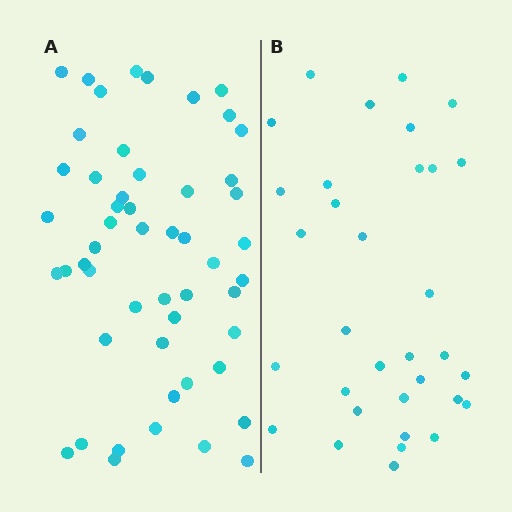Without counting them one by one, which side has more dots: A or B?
Region A (the left region) has more dots.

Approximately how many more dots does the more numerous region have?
Region A has approximately 20 more dots than region B.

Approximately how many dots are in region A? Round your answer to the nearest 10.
About 50 dots. (The exact count is 52, which rounds to 50.)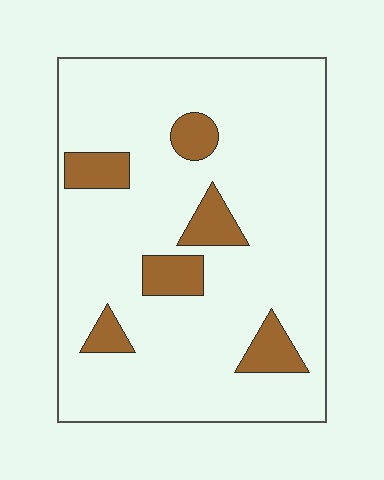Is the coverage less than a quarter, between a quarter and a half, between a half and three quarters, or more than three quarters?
Less than a quarter.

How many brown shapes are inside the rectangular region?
6.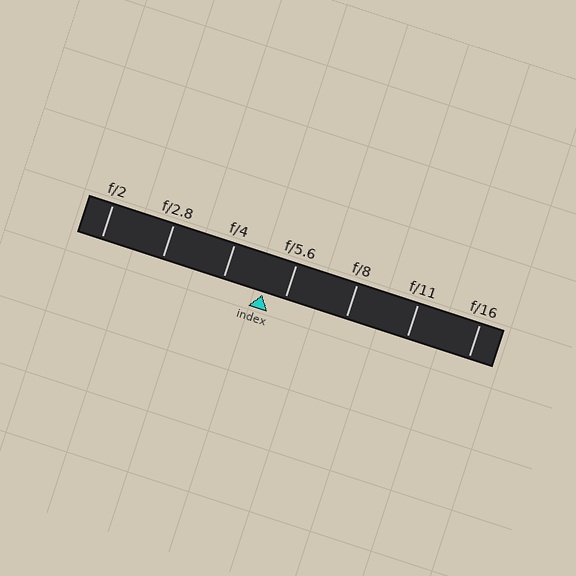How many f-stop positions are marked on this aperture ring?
There are 7 f-stop positions marked.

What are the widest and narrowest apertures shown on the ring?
The widest aperture shown is f/2 and the narrowest is f/16.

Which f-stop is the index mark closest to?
The index mark is closest to f/5.6.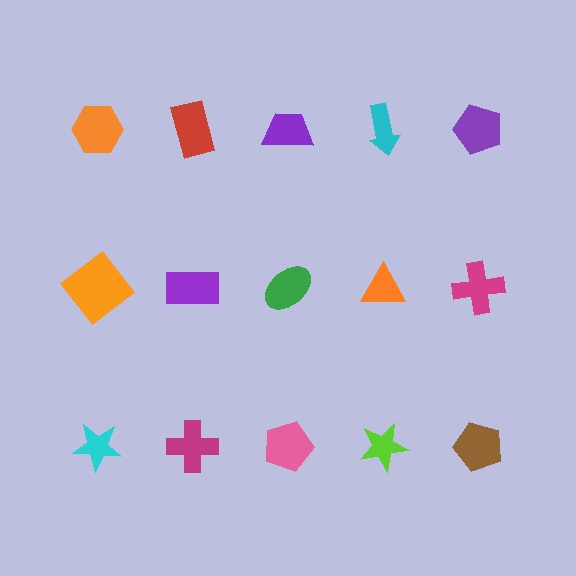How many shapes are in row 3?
5 shapes.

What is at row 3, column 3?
A pink pentagon.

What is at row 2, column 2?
A purple rectangle.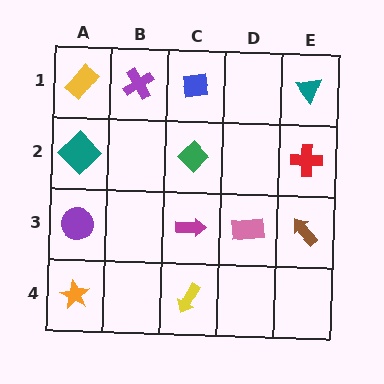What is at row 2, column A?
A teal diamond.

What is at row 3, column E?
A brown arrow.